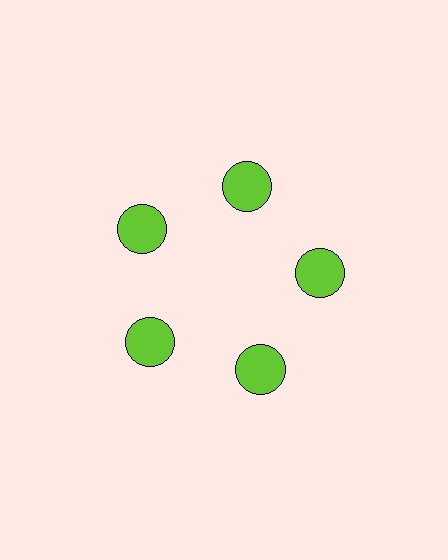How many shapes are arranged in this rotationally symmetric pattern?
There are 5 shapes, arranged in 5 groups of 1.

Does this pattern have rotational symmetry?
Yes, this pattern has 5-fold rotational symmetry. It looks the same after rotating 72 degrees around the center.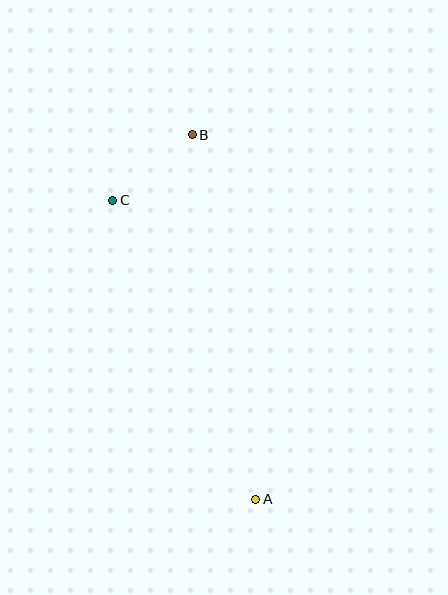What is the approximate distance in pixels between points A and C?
The distance between A and C is approximately 332 pixels.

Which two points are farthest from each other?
Points A and B are farthest from each other.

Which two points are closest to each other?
Points B and C are closest to each other.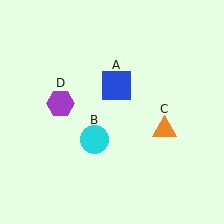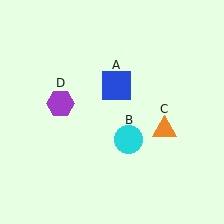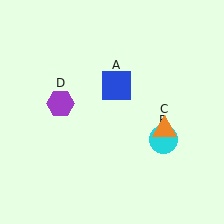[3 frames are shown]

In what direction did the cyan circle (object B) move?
The cyan circle (object B) moved right.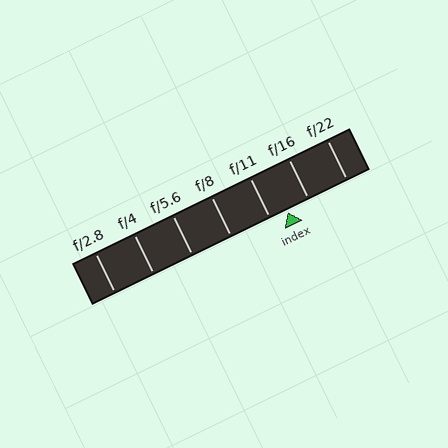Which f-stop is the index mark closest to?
The index mark is closest to f/11.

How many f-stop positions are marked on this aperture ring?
There are 7 f-stop positions marked.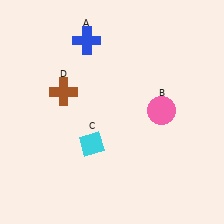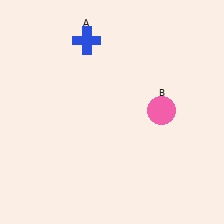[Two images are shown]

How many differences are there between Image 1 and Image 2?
There are 2 differences between the two images.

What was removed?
The cyan diamond (C), the brown cross (D) were removed in Image 2.